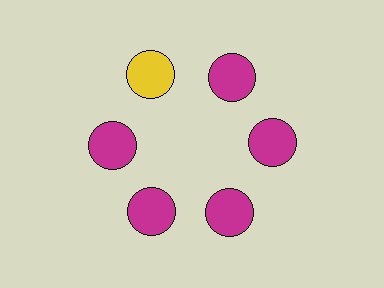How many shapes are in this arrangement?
There are 6 shapes arranged in a ring pattern.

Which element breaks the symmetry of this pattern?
The yellow circle at roughly the 11 o'clock position breaks the symmetry. All other shapes are magenta circles.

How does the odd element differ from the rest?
It has a different color: yellow instead of magenta.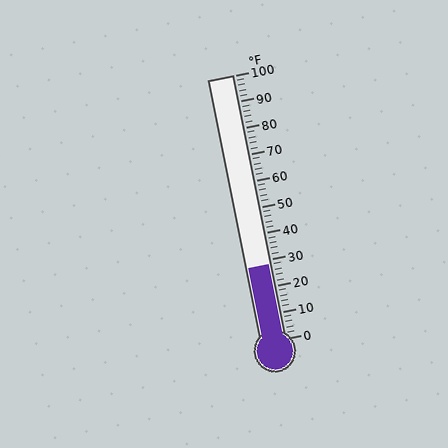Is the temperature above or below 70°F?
The temperature is below 70°F.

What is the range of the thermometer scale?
The thermometer scale ranges from 0°F to 100°F.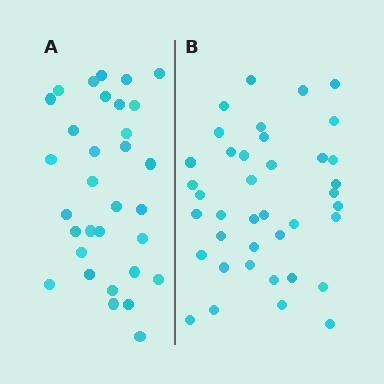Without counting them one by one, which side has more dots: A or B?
Region B (the right region) has more dots.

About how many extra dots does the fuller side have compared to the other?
Region B has roughly 8 or so more dots than region A.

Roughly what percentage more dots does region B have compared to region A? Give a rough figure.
About 20% more.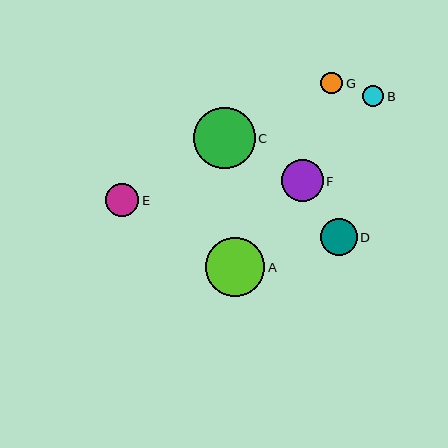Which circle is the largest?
Circle C is the largest with a size of approximately 61 pixels.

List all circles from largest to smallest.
From largest to smallest: C, A, F, D, E, G, B.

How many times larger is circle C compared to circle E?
Circle C is approximately 1.8 times the size of circle E.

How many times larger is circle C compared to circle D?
Circle C is approximately 1.7 times the size of circle D.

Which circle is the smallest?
Circle B is the smallest with a size of approximately 21 pixels.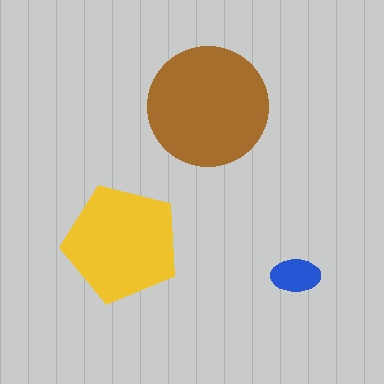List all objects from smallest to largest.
The blue ellipse, the yellow pentagon, the brown circle.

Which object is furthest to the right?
The blue ellipse is rightmost.